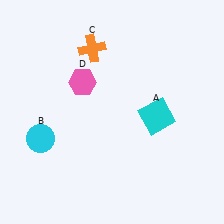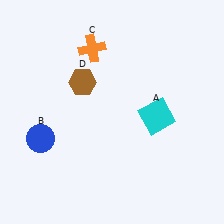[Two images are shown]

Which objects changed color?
B changed from cyan to blue. D changed from pink to brown.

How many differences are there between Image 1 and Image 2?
There are 2 differences between the two images.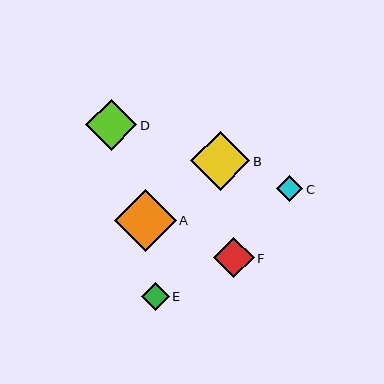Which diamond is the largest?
Diamond A is the largest with a size of approximately 62 pixels.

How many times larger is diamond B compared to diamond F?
Diamond B is approximately 1.5 times the size of diamond F.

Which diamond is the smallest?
Diamond C is the smallest with a size of approximately 26 pixels.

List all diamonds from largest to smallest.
From largest to smallest: A, B, D, F, E, C.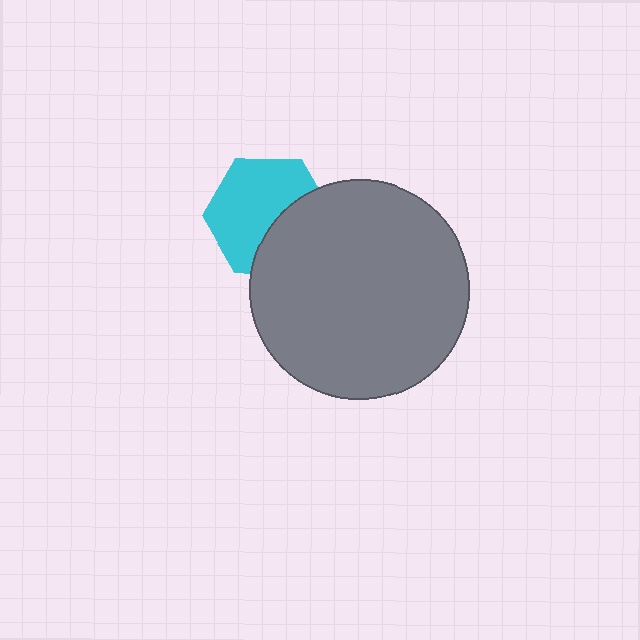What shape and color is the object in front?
The object in front is a gray circle.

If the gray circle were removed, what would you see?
You would see the complete cyan hexagon.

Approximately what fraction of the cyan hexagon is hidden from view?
Roughly 37% of the cyan hexagon is hidden behind the gray circle.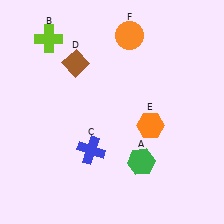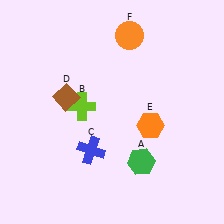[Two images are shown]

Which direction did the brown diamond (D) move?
The brown diamond (D) moved down.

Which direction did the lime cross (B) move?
The lime cross (B) moved down.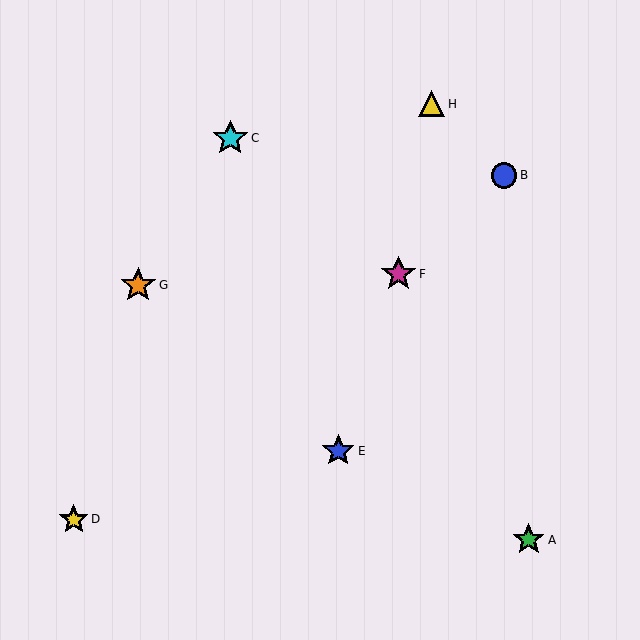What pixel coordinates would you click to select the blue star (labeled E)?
Click at (338, 451) to select the blue star E.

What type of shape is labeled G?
Shape G is an orange star.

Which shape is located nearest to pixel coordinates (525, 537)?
The green star (labeled A) at (529, 540) is nearest to that location.